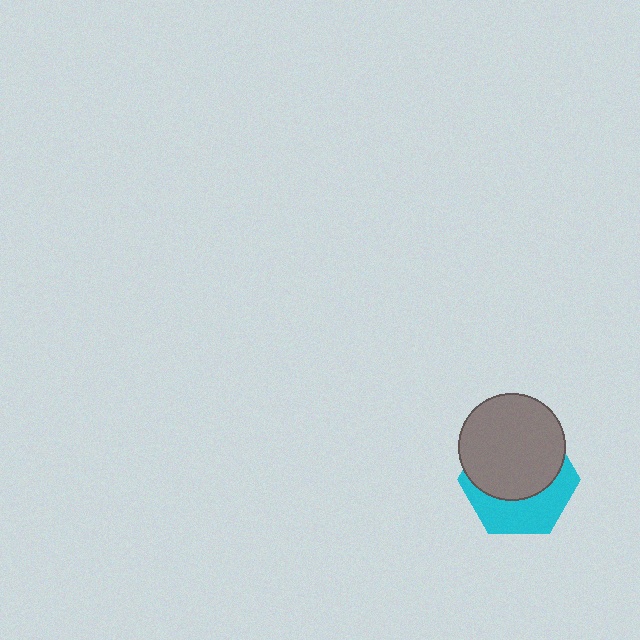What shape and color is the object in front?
The object in front is a gray circle.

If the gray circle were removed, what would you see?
You would see the complete cyan hexagon.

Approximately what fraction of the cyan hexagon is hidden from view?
Roughly 59% of the cyan hexagon is hidden behind the gray circle.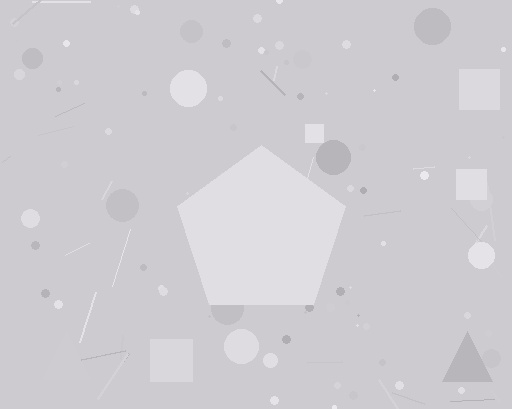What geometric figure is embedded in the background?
A pentagon is embedded in the background.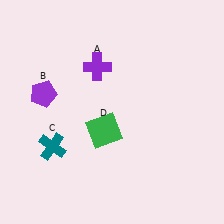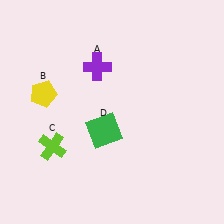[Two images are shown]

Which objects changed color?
B changed from purple to yellow. C changed from teal to lime.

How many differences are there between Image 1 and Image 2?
There are 2 differences between the two images.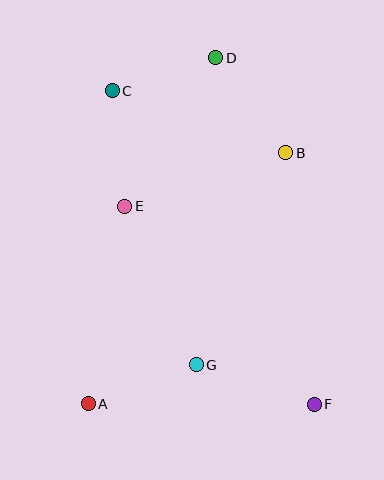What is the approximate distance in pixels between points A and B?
The distance between A and B is approximately 319 pixels.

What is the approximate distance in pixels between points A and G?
The distance between A and G is approximately 115 pixels.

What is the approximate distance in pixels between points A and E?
The distance between A and E is approximately 201 pixels.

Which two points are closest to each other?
Points C and D are closest to each other.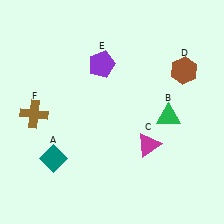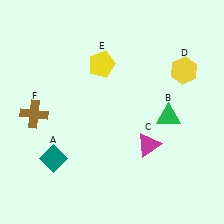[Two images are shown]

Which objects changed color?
D changed from brown to yellow. E changed from purple to yellow.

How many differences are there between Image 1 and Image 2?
There are 2 differences between the two images.